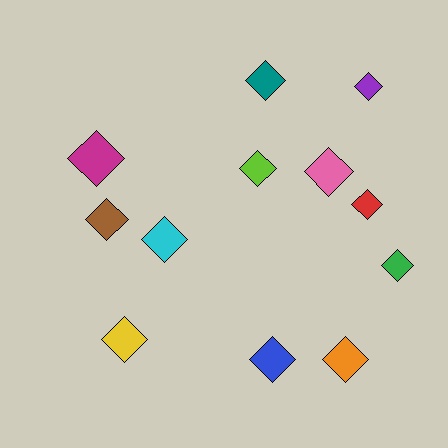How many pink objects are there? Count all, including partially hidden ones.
There is 1 pink object.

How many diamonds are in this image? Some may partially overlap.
There are 12 diamonds.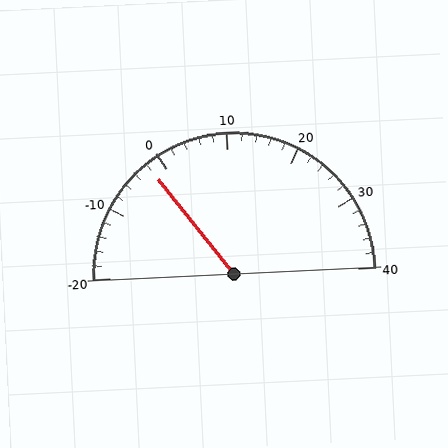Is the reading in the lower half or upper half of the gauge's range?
The reading is in the lower half of the range (-20 to 40).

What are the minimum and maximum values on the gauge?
The gauge ranges from -20 to 40.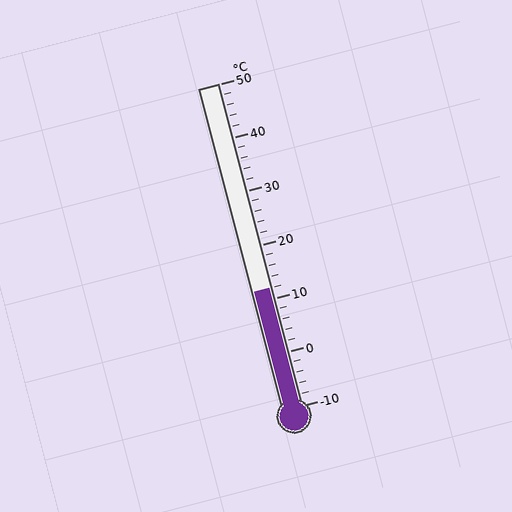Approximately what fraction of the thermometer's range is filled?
The thermometer is filled to approximately 35% of its range.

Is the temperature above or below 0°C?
The temperature is above 0°C.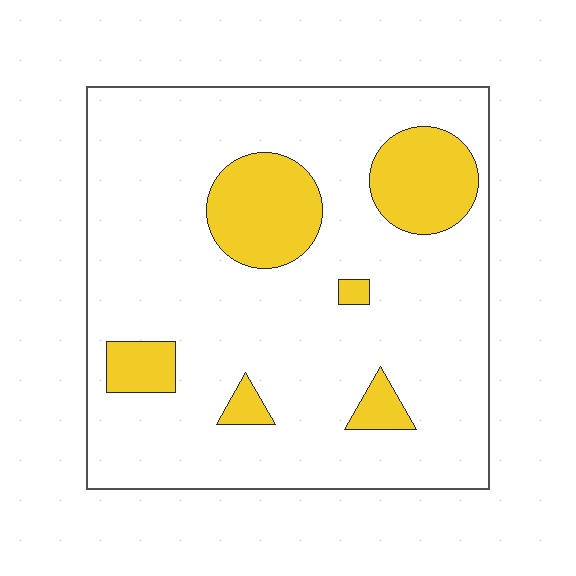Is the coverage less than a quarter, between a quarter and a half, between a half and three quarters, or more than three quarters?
Less than a quarter.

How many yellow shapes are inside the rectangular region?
6.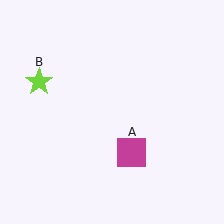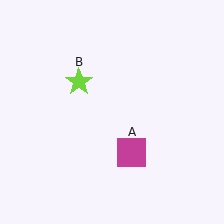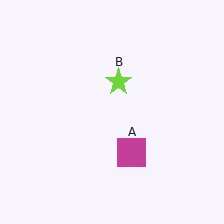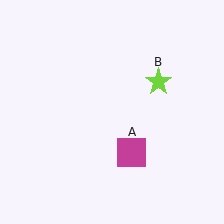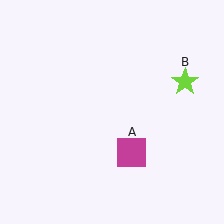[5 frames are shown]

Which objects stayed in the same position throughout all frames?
Magenta square (object A) remained stationary.